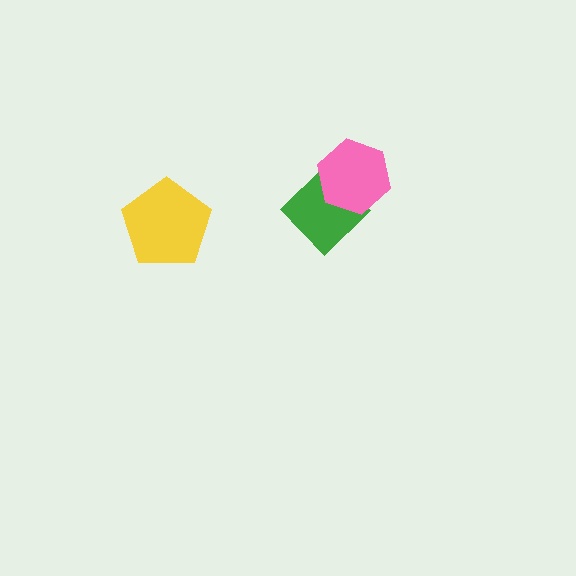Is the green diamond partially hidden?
Yes, it is partially covered by another shape.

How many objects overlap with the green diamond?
1 object overlaps with the green diamond.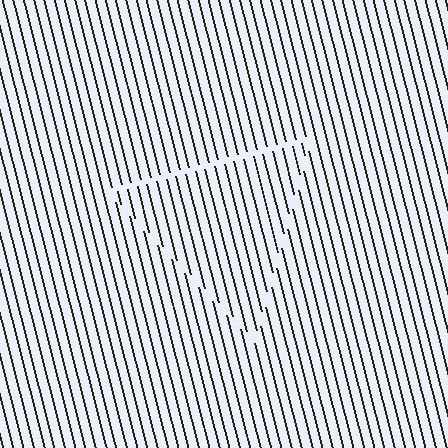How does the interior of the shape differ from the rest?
The interior of the shape contains the same grating, shifted by half a period — the contour is defined by the phase discontinuity where line-ends from the inner and outer gratings abut.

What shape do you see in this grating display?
An illusory triangle. The interior of the shape contains the same grating, shifted by half a period — the contour is defined by the phase discontinuity where line-ends from the inner and outer gratings abut.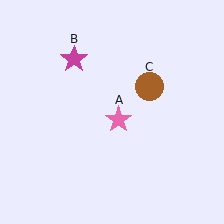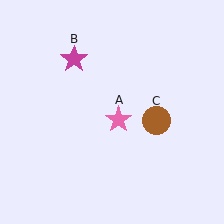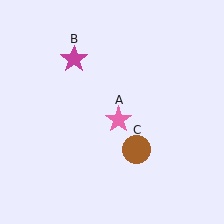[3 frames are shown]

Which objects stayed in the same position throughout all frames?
Pink star (object A) and magenta star (object B) remained stationary.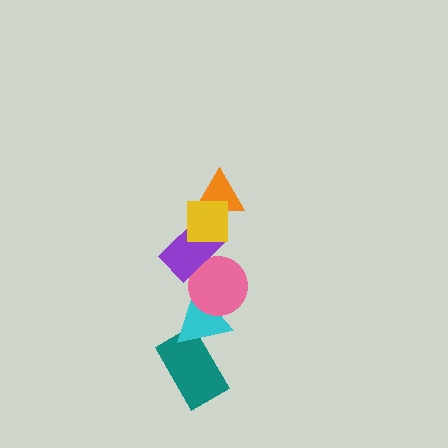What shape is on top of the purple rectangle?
The orange triangle is on top of the purple rectangle.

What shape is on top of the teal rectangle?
The cyan triangle is on top of the teal rectangle.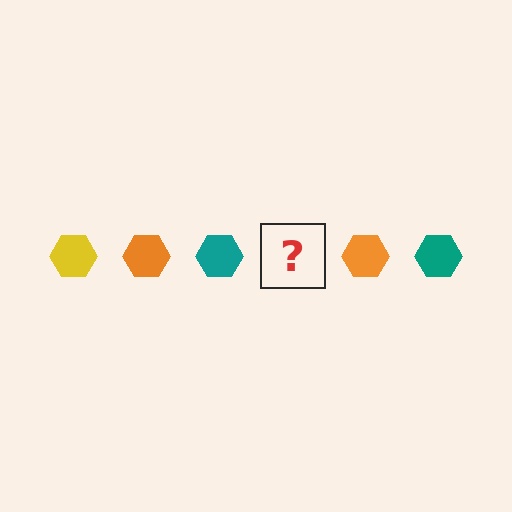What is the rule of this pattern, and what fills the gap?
The rule is that the pattern cycles through yellow, orange, teal hexagons. The gap should be filled with a yellow hexagon.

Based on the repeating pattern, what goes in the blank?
The blank should be a yellow hexagon.